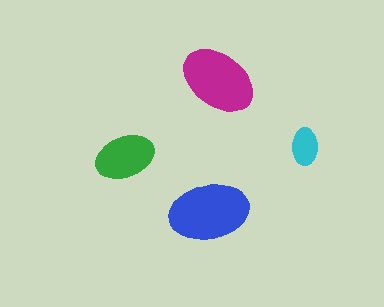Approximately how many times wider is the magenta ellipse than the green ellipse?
About 1.5 times wider.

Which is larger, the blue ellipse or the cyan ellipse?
The blue one.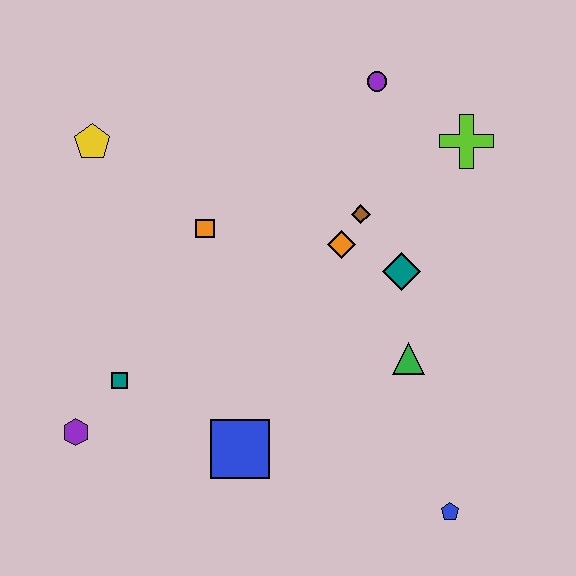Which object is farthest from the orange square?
The blue pentagon is farthest from the orange square.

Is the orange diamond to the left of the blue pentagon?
Yes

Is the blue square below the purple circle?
Yes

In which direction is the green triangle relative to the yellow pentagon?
The green triangle is to the right of the yellow pentagon.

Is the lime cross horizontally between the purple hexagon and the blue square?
No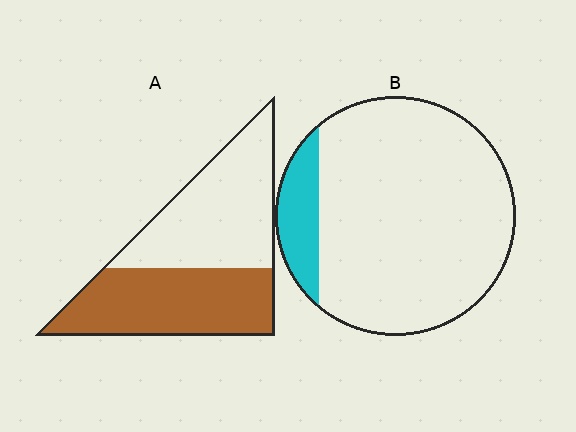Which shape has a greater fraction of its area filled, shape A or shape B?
Shape A.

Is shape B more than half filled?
No.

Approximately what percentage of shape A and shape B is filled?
A is approximately 50% and B is approximately 10%.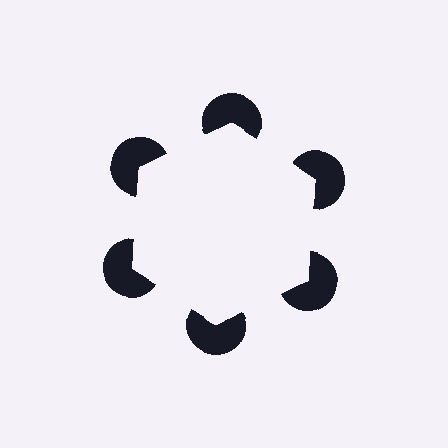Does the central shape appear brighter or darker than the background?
It typically appears slightly brighter than the background, even though no actual brightness change is drawn.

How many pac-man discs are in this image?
There are 6 — one at each vertex of the illusory hexagon.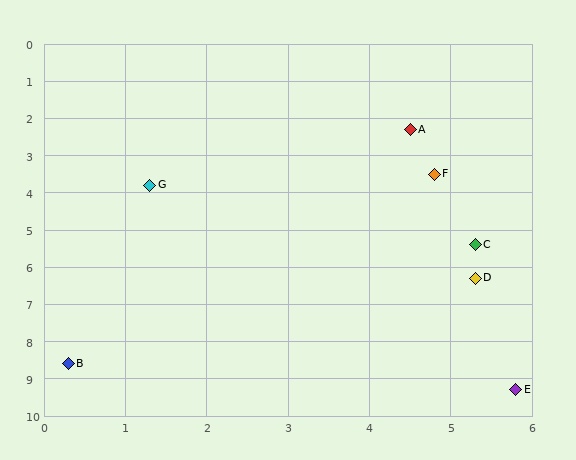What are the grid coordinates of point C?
Point C is at approximately (5.3, 5.4).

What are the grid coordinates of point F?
Point F is at approximately (4.8, 3.5).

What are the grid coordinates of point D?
Point D is at approximately (5.3, 6.3).